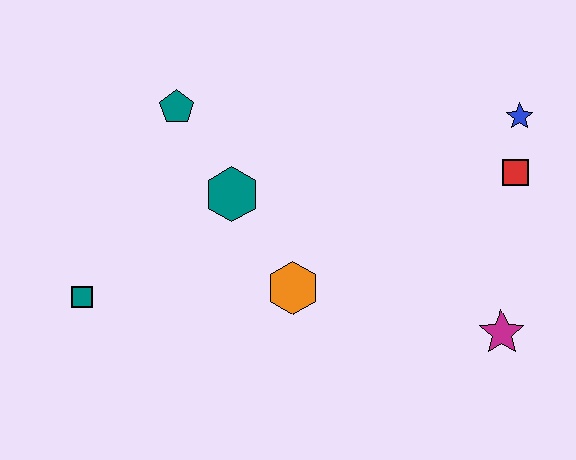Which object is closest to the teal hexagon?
The teal pentagon is closest to the teal hexagon.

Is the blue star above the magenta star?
Yes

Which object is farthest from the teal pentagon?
The magenta star is farthest from the teal pentagon.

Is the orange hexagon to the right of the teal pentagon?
Yes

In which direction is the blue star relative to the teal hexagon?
The blue star is to the right of the teal hexagon.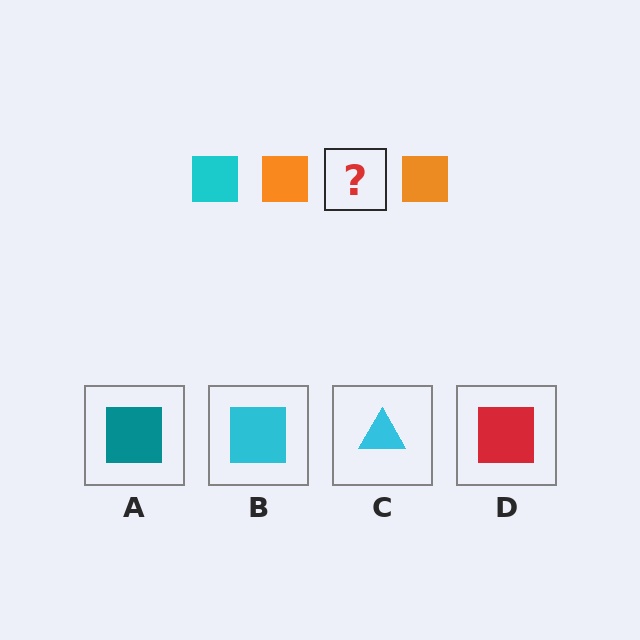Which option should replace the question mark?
Option B.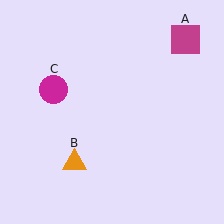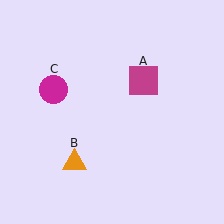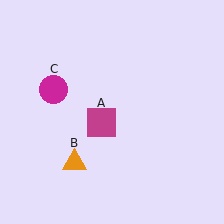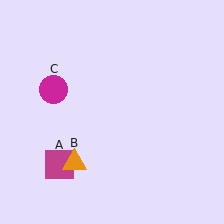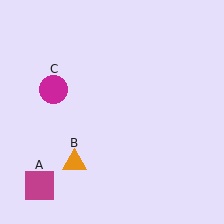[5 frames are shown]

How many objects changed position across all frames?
1 object changed position: magenta square (object A).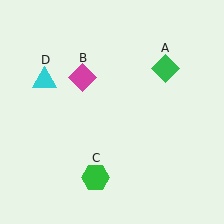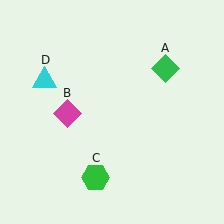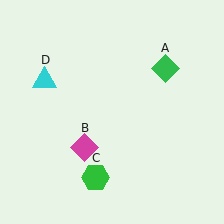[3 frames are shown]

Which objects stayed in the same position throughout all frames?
Green diamond (object A) and green hexagon (object C) and cyan triangle (object D) remained stationary.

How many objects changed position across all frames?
1 object changed position: magenta diamond (object B).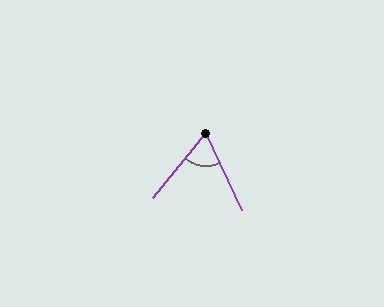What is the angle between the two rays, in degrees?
Approximately 65 degrees.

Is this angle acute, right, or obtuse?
It is acute.